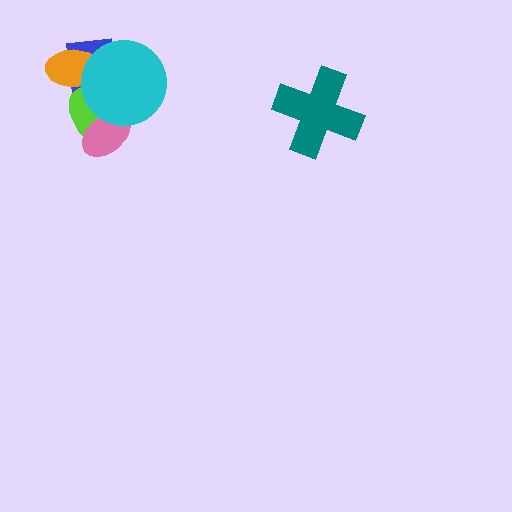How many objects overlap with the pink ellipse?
3 objects overlap with the pink ellipse.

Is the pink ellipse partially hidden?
Yes, it is partially covered by another shape.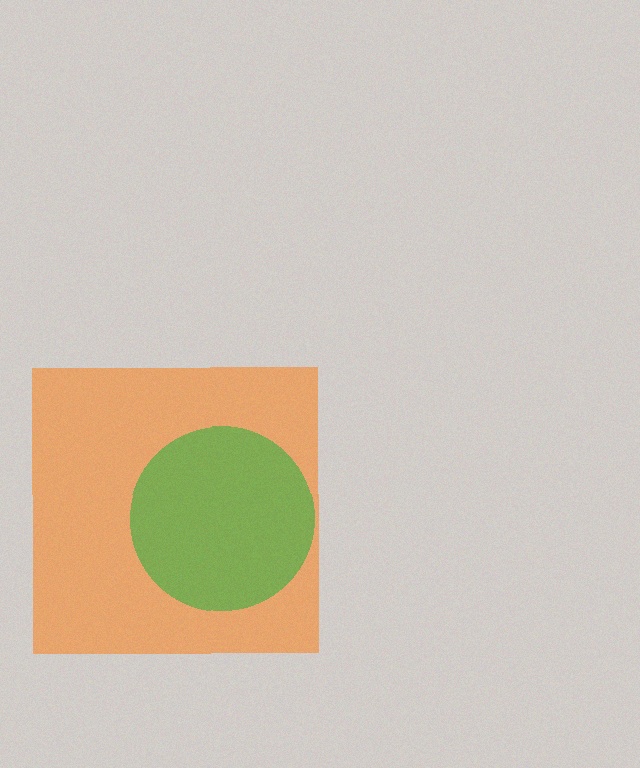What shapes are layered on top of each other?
The layered shapes are: an orange square, a green circle.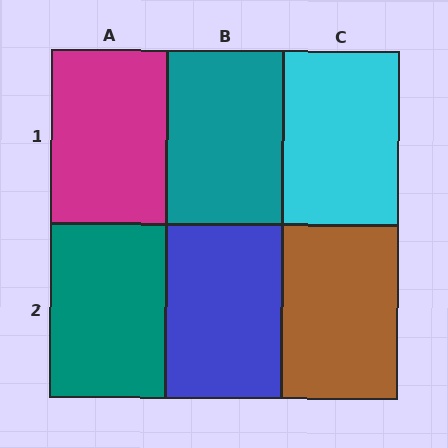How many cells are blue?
1 cell is blue.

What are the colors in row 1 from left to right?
Magenta, teal, cyan.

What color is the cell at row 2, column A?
Teal.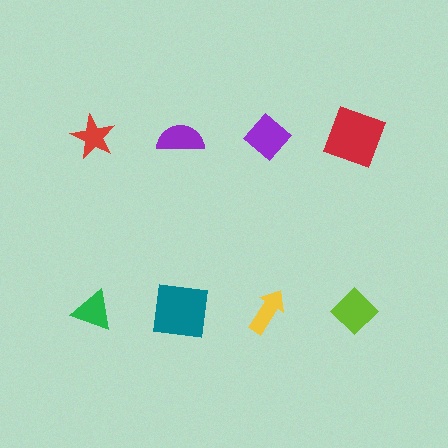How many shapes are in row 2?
4 shapes.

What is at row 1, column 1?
A red star.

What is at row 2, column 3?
A yellow arrow.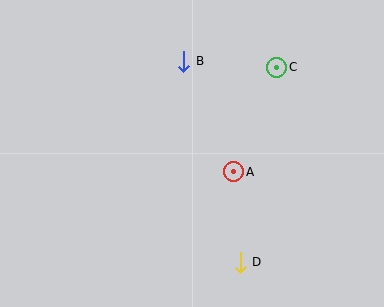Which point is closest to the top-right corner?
Point C is closest to the top-right corner.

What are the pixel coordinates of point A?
Point A is at (234, 172).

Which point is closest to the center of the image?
Point A at (234, 172) is closest to the center.